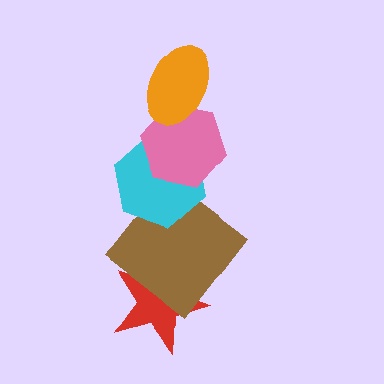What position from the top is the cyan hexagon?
The cyan hexagon is 3rd from the top.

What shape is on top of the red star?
The brown diamond is on top of the red star.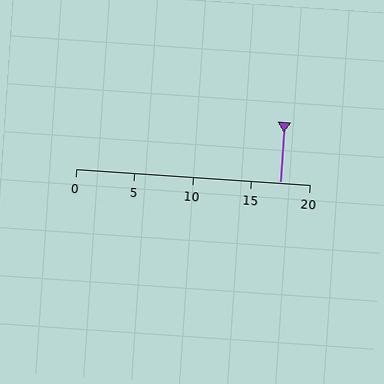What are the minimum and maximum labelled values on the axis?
The axis runs from 0 to 20.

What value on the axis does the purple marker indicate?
The marker indicates approximately 17.5.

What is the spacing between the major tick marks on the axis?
The major ticks are spaced 5 apart.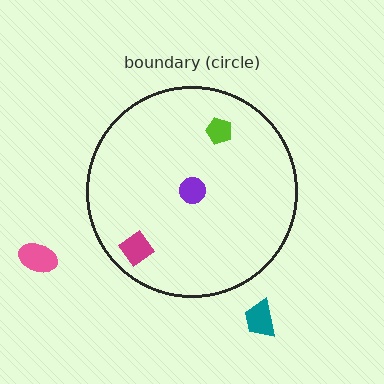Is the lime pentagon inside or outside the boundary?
Inside.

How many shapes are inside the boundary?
3 inside, 2 outside.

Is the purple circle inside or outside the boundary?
Inside.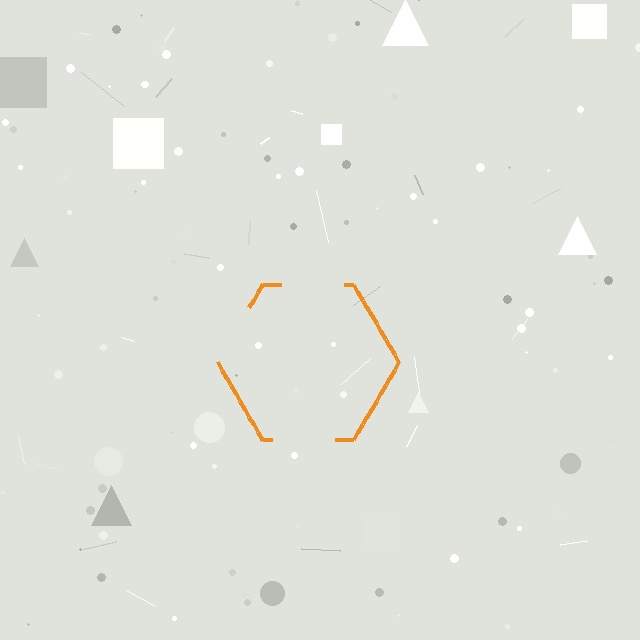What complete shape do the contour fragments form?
The contour fragments form a hexagon.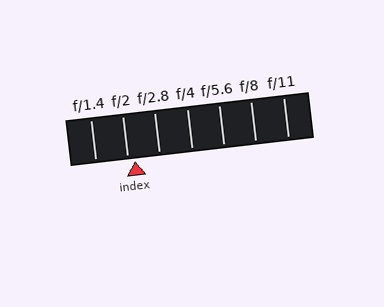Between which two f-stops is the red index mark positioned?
The index mark is between f/2 and f/2.8.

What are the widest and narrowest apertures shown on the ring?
The widest aperture shown is f/1.4 and the narrowest is f/11.